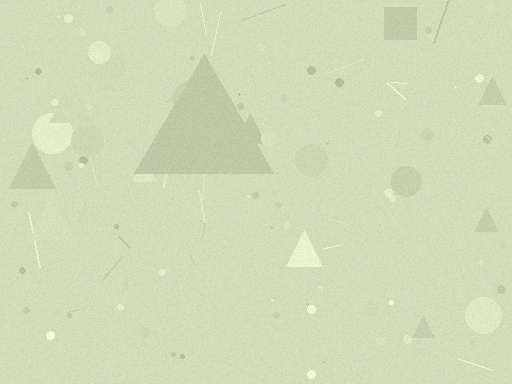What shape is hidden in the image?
A triangle is hidden in the image.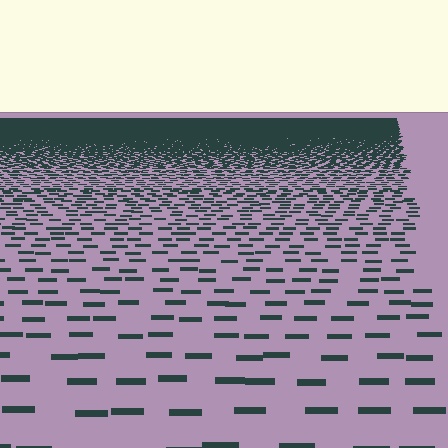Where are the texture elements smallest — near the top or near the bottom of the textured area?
Near the top.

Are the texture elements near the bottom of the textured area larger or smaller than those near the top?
Larger. Near the bottom, elements are closer to the viewer and appear at a bigger on-screen size.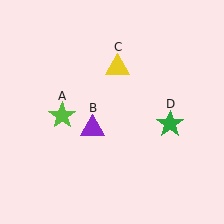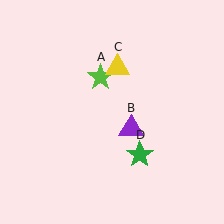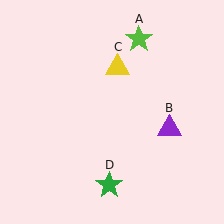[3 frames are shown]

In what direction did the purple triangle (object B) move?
The purple triangle (object B) moved right.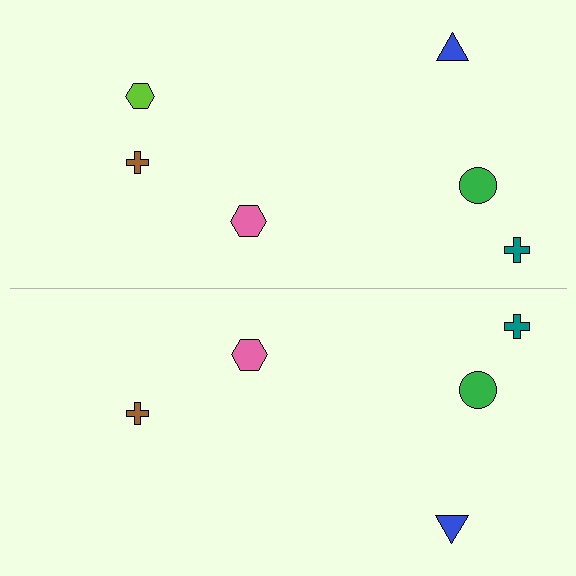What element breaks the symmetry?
A lime hexagon is missing from the bottom side.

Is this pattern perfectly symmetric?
No, the pattern is not perfectly symmetric. A lime hexagon is missing from the bottom side.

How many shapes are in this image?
There are 11 shapes in this image.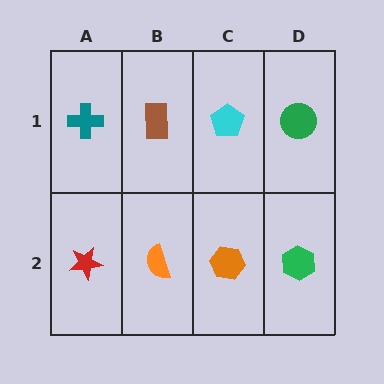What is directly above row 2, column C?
A cyan pentagon.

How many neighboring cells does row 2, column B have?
3.